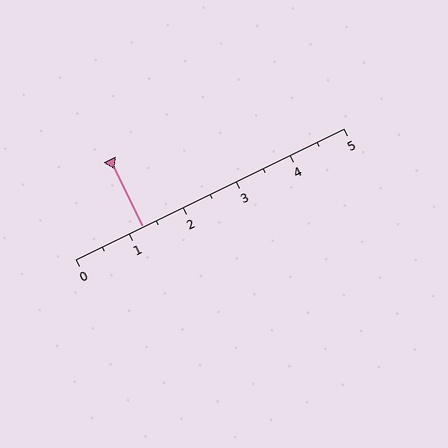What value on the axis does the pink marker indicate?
The marker indicates approximately 1.2.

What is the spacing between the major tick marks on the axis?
The major ticks are spaced 1 apart.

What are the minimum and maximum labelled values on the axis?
The axis runs from 0 to 5.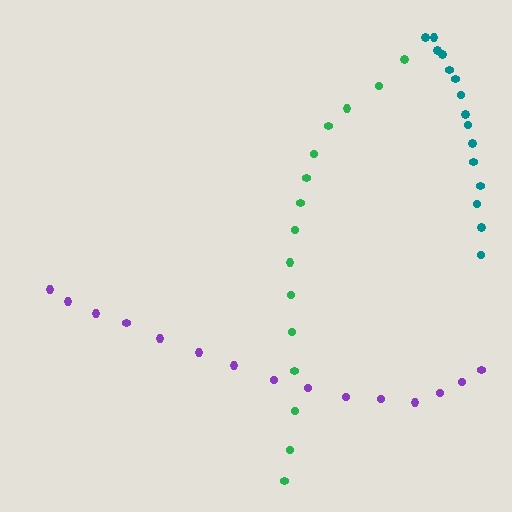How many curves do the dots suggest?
There are 3 distinct paths.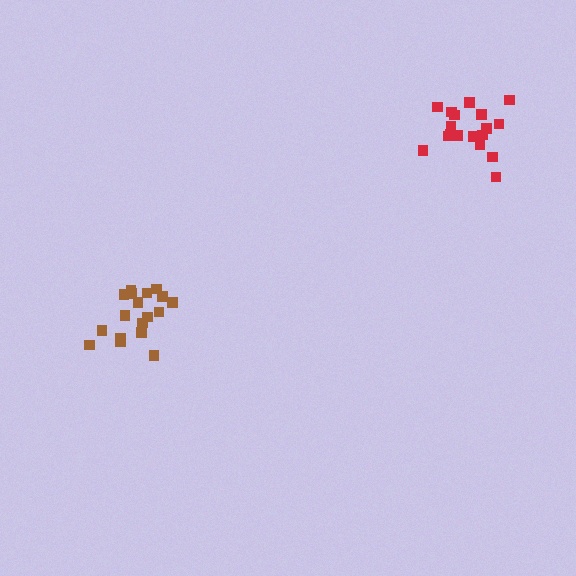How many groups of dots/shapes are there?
There are 2 groups.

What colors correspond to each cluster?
The clusters are colored: red, brown.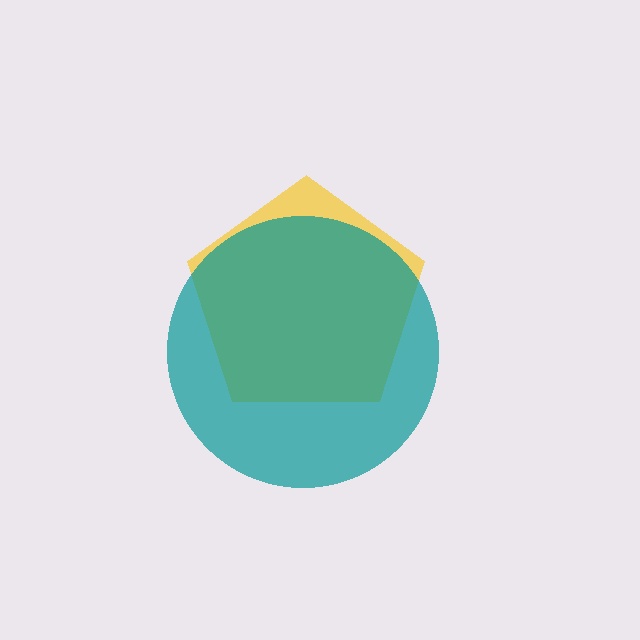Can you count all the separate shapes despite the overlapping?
Yes, there are 2 separate shapes.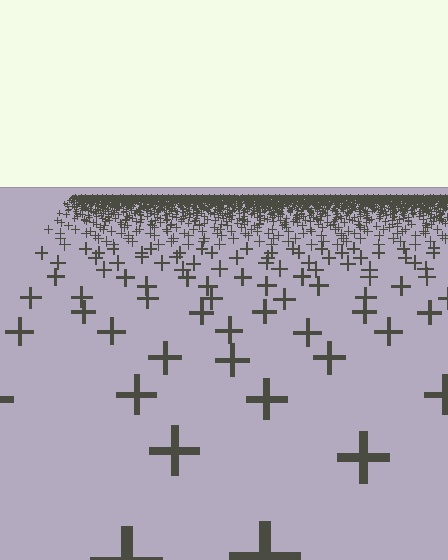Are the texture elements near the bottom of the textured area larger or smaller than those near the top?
Larger. Near the bottom, elements are closer to the viewer and appear at a bigger on-screen size.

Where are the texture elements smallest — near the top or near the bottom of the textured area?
Near the top.